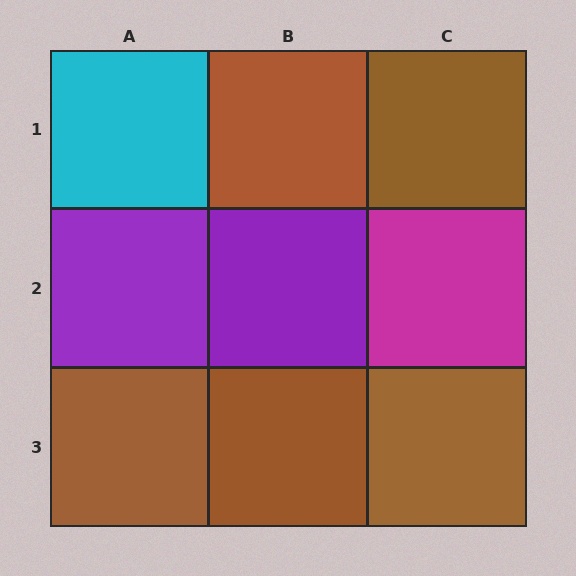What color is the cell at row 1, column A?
Cyan.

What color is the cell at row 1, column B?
Brown.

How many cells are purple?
2 cells are purple.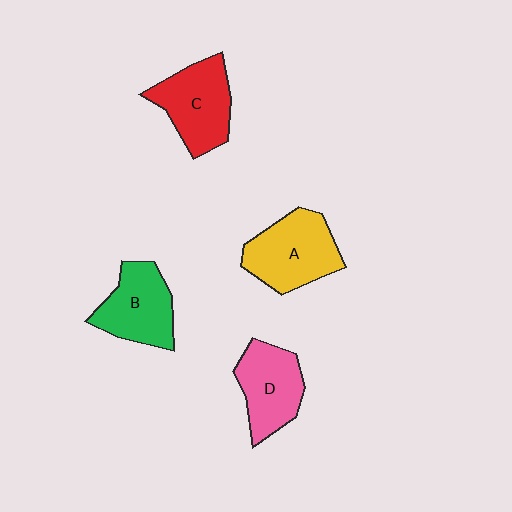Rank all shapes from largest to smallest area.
From largest to smallest: A (yellow), C (red), B (green), D (pink).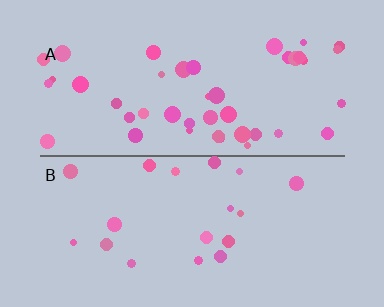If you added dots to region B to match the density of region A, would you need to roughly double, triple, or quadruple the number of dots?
Approximately double.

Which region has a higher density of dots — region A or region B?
A (the top).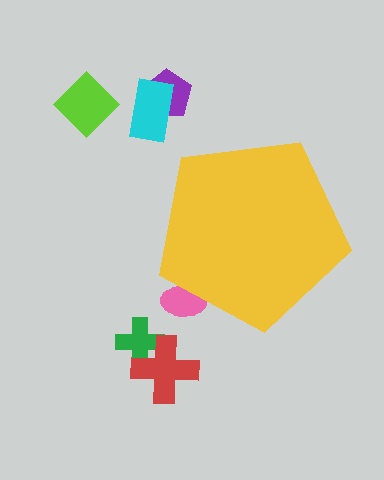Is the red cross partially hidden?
No, the red cross is fully visible.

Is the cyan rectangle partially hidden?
No, the cyan rectangle is fully visible.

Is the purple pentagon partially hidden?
No, the purple pentagon is fully visible.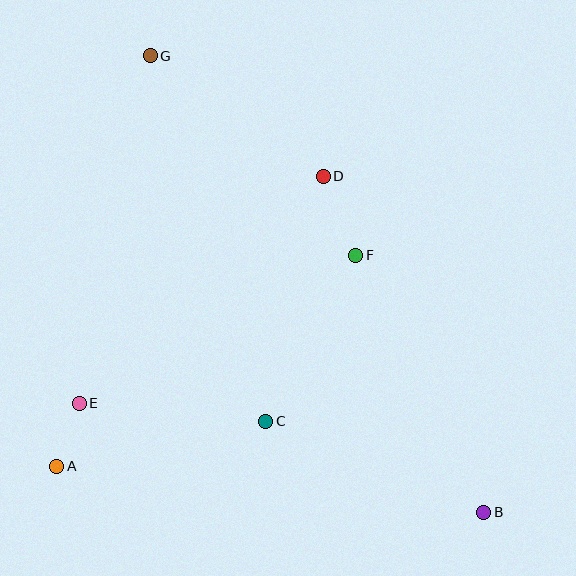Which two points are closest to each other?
Points A and E are closest to each other.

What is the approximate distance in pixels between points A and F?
The distance between A and F is approximately 366 pixels.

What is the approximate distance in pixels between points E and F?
The distance between E and F is approximately 314 pixels.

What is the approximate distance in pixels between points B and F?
The distance between B and F is approximately 287 pixels.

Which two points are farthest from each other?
Points B and G are farthest from each other.